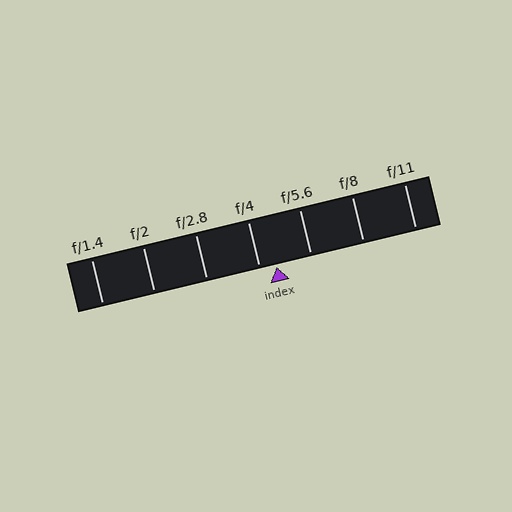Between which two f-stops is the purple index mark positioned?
The index mark is between f/4 and f/5.6.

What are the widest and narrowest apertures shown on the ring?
The widest aperture shown is f/1.4 and the narrowest is f/11.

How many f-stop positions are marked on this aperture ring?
There are 7 f-stop positions marked.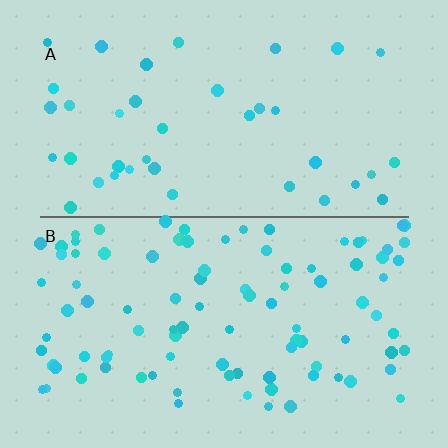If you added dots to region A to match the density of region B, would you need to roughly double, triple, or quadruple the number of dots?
Approximately double.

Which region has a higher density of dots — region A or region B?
B (the bottom).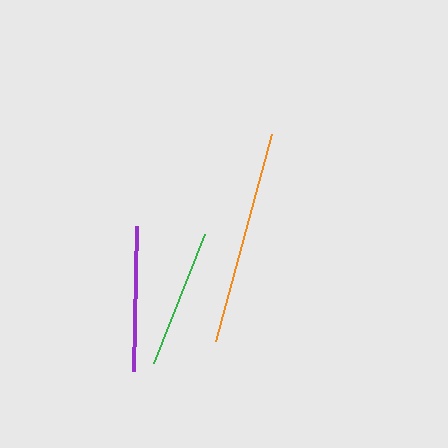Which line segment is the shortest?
The green line is the shortest at approximately 138 pixels.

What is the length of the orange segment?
The orange segment is approximately 214 pixels long.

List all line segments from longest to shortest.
From longest to shortest: orange, purple, green.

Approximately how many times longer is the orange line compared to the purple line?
The orange line is approximately 1.5 times the length of the purple line.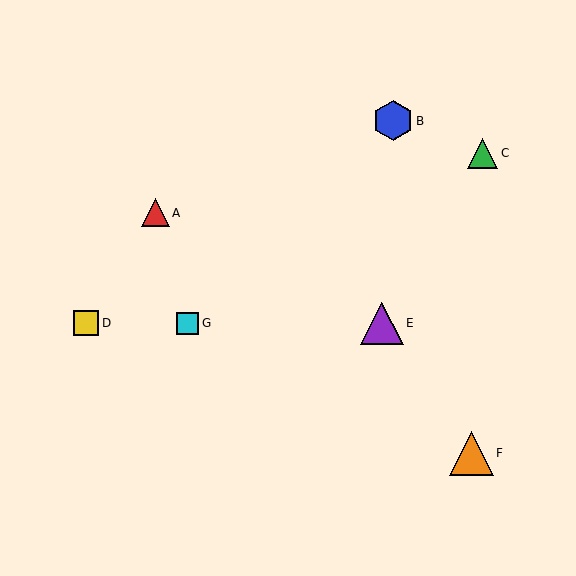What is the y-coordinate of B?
Object B is at y≈121.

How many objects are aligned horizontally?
3 objects (D, E, G) are aligned horizontally.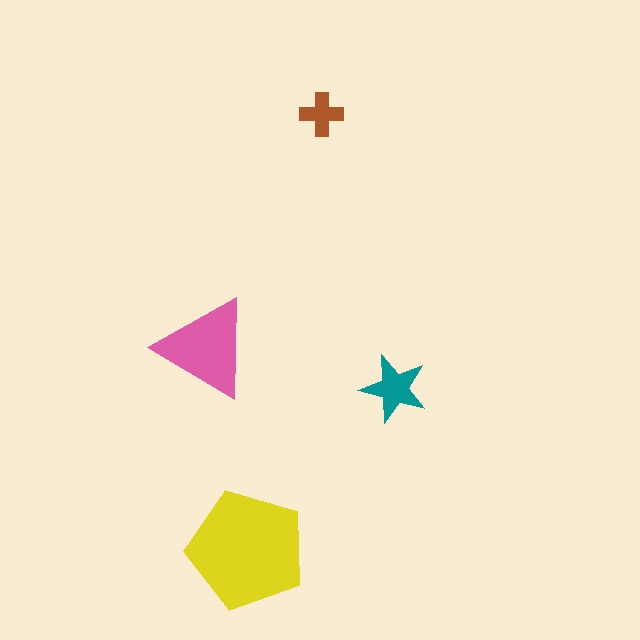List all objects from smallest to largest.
The brown cross, the teal star, the pink triangle, the yellow pentagon.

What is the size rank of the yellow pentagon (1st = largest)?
1st.